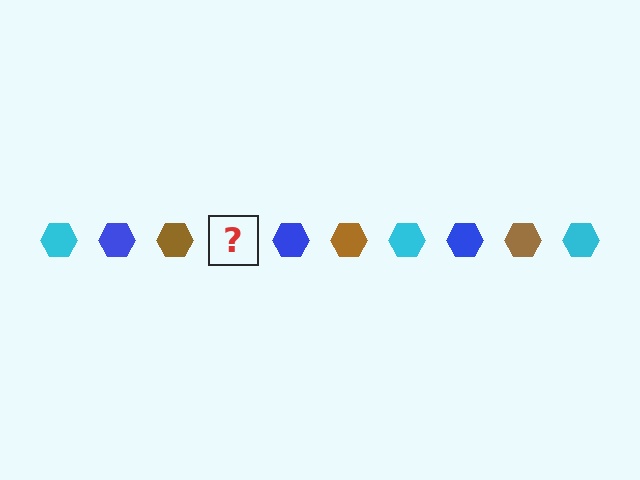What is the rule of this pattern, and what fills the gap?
The rule is that the pattern cycles through cyan, blue, brown hexagons. The gap should be filled with a cyan hexagon.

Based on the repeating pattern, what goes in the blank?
The blank should be a cyan hexagon.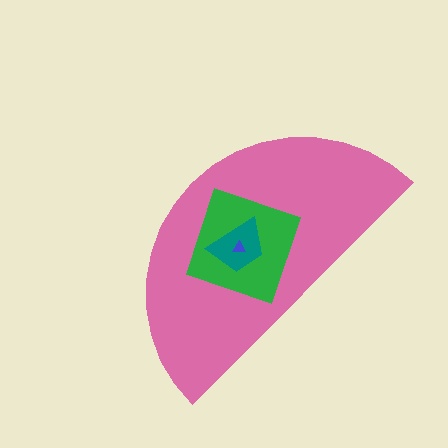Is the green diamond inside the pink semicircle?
Yes.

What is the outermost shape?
The pink semicircle.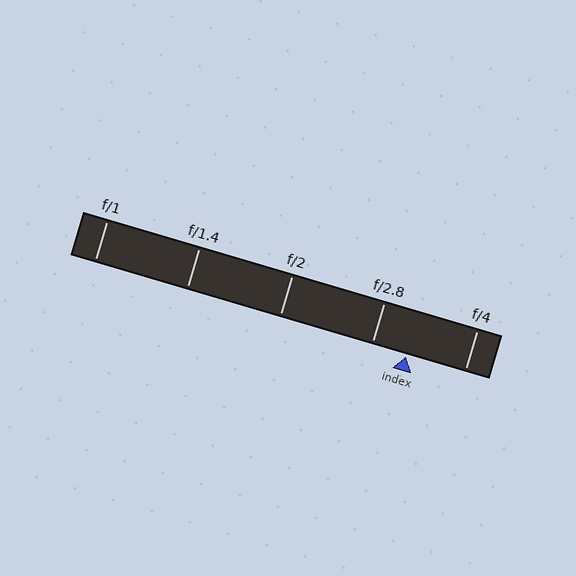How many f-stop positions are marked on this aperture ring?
There are 5 f-stop positions marked.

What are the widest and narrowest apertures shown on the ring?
The widest aperture shown is f/1 and the narrowest is f/4.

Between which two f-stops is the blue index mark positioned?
The index mark is between f/2.8 and f/4.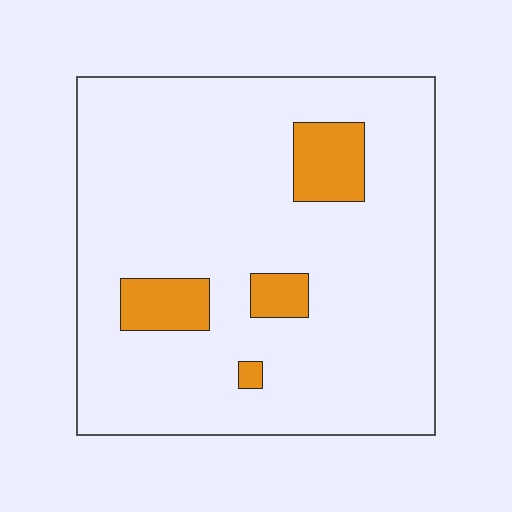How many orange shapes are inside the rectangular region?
4.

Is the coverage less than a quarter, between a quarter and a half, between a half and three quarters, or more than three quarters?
Less than a quarter.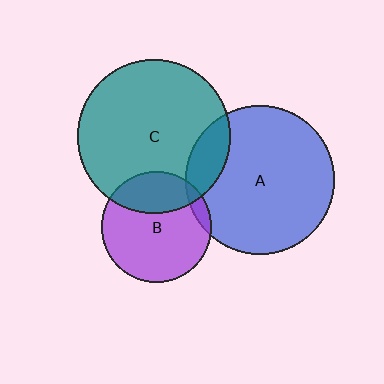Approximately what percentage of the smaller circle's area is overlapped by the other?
Approximately 30%.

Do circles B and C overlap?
Yes.